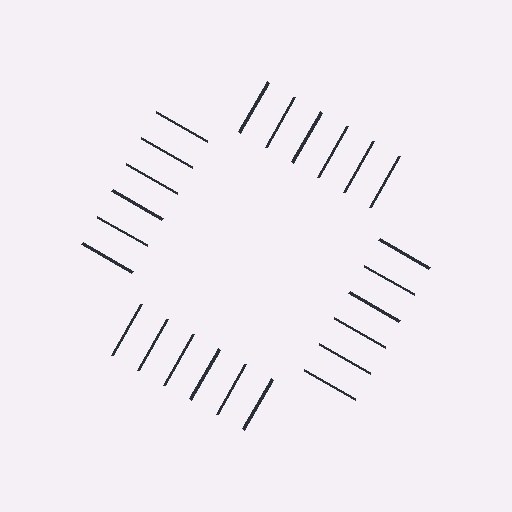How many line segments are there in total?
24 — 6 along each of the 4 edges.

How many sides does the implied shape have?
4 sides — the line-ends trace a square.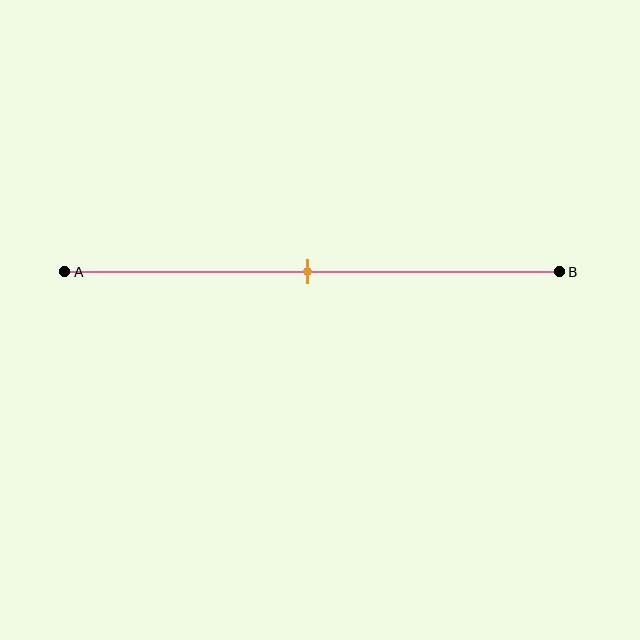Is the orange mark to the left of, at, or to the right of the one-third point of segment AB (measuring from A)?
The orange mark is to the right of the one-third point of segment AB.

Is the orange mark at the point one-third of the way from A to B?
No, the mark is at about 50% from A, not at the 33% one-third point.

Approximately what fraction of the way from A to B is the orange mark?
The orange mark is approximately 50% of the way from A to B.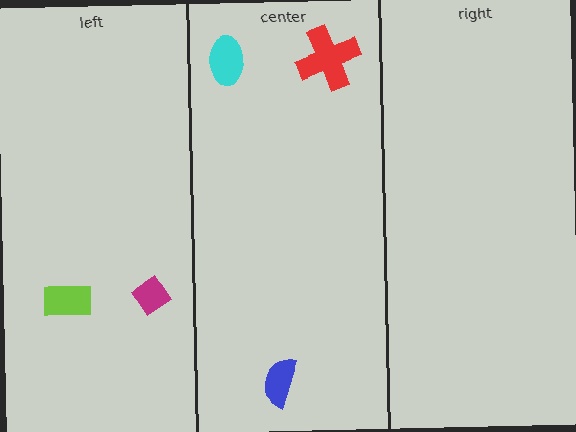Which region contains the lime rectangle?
The left region.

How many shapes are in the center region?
3.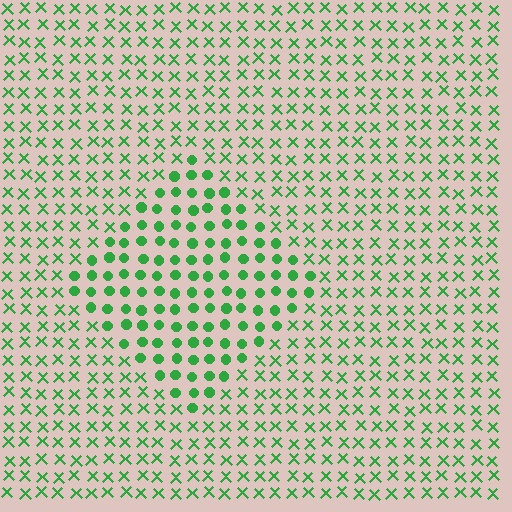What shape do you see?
I see a diamond.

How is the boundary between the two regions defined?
The boundary is defined by a change in element shape: circles inside vs. X marks outside. All elements share the same color and spacing.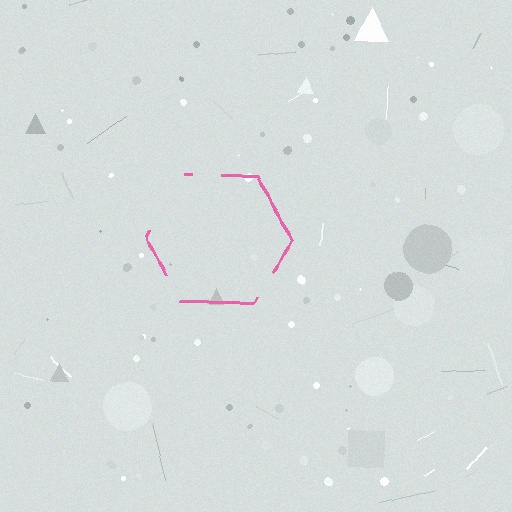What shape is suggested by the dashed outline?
The dashed outline suggests a hexagon.